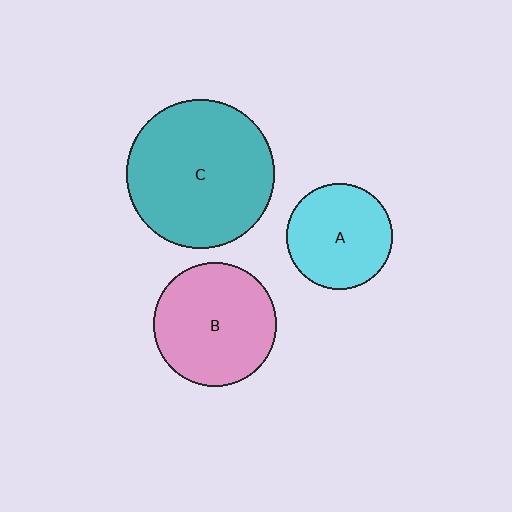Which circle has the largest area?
Circle C (teal).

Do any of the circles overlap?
No, none of the circles overlap.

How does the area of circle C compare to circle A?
Approximately 2.0 times.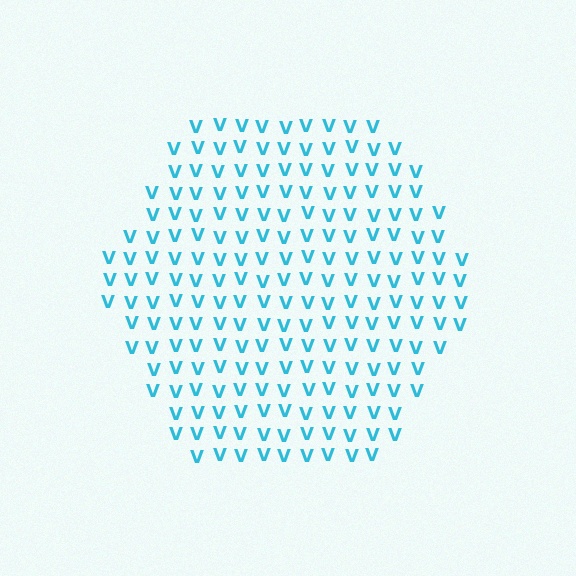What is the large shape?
The large shape is a hexagon.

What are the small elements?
The small elements are letter V's.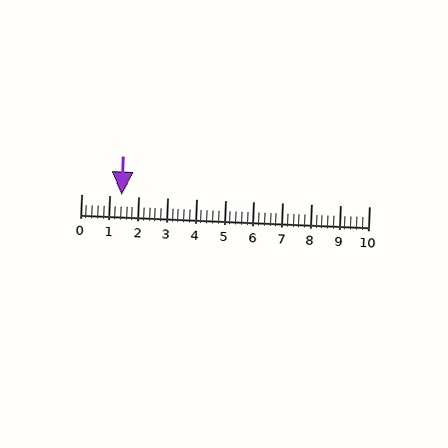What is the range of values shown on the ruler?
The ruler shows values from 0 to 10.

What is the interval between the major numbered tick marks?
The major tick marks are spaced 1 units apart.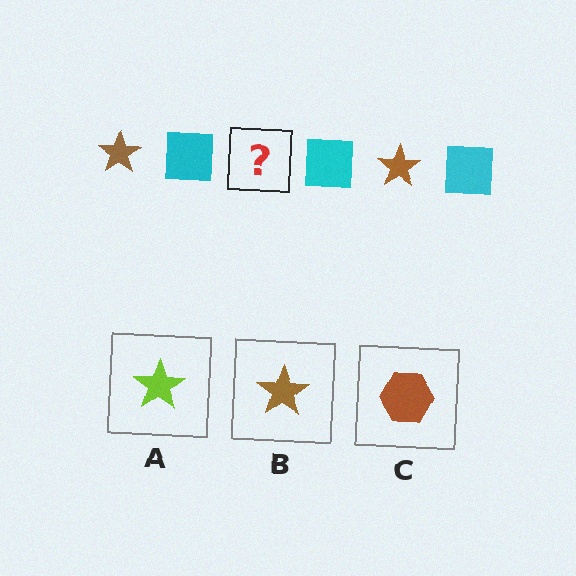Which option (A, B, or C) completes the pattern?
B.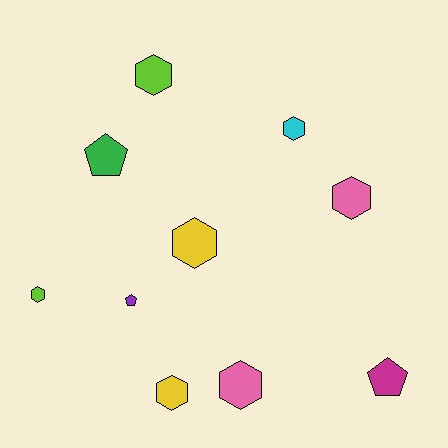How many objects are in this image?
There are 10 objects.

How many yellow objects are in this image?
There are 2 yellow objects.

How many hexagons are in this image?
There are 7 hexagons.